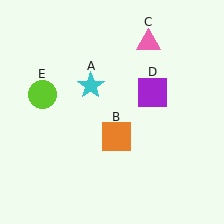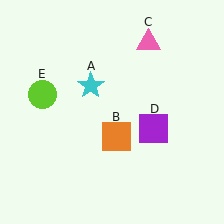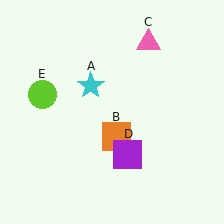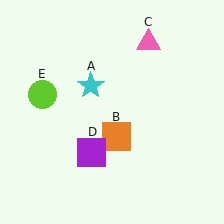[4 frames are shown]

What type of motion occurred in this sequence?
The purple square (object D) rotated clockwise around the center of the scene.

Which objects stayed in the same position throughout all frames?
Cyan star (object A) and orange square (object B) and pink triangle (object C) and lime circle (object E) remained stationary.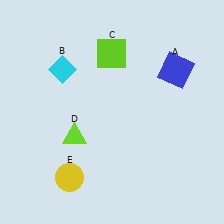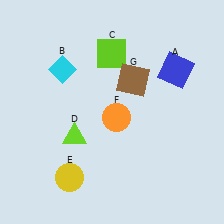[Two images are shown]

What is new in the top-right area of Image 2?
A brown square (G) was added in the top-right area of Image 2.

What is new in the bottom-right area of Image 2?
An orange circle (F) was added in the bottom-right area of Image 2.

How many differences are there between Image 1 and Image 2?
There are 2 differences between the two images.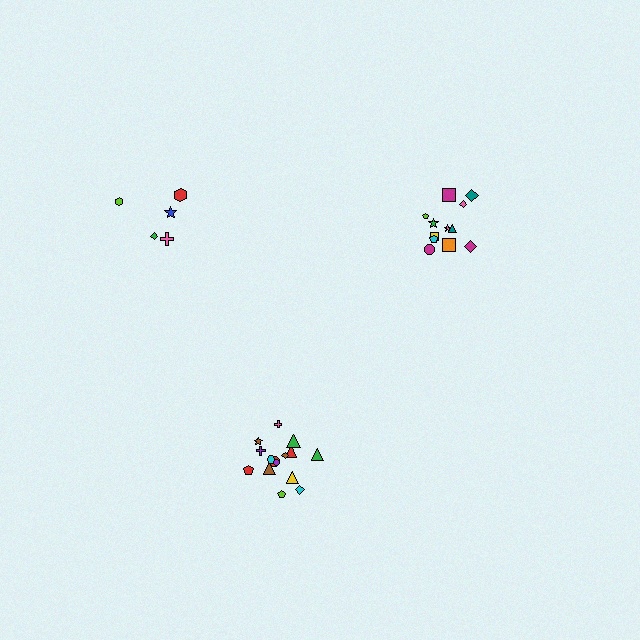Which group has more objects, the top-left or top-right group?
The top-right group.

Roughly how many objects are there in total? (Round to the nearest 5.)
Roughly 30 objects in total.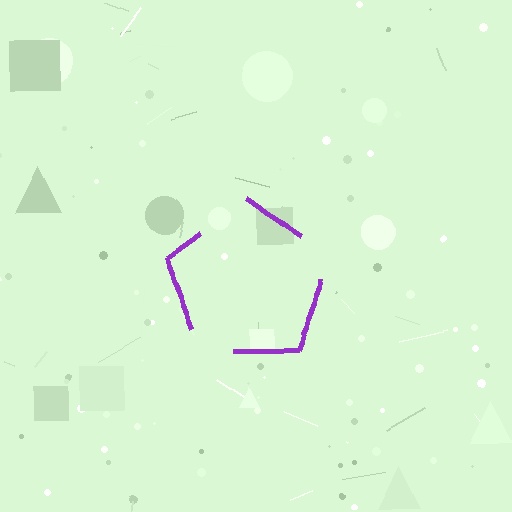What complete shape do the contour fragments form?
The contour fragments form a pentagon.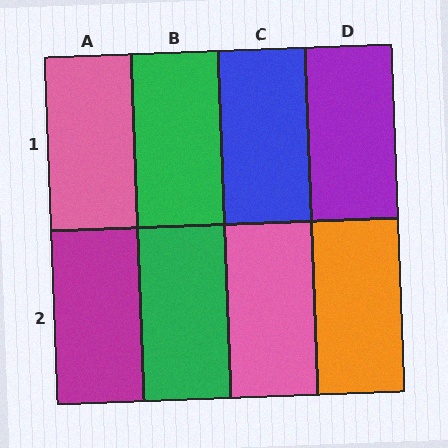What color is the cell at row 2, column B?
Green.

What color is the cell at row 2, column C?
Pink.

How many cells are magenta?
1 cell is magenta.